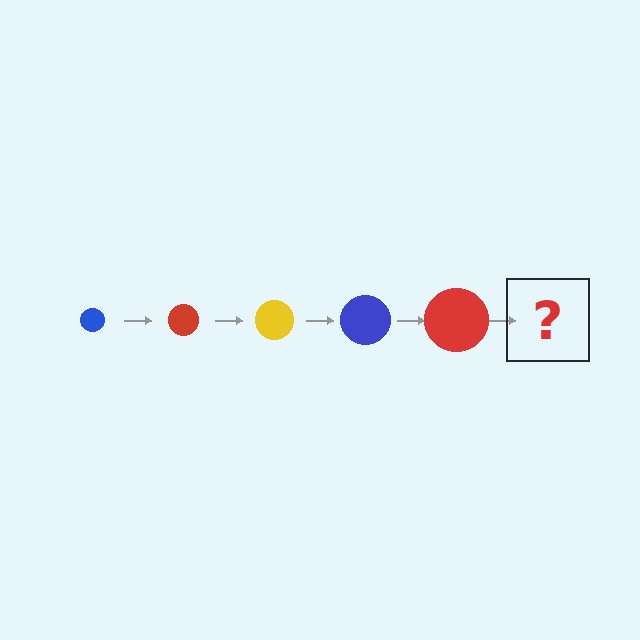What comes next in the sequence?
The next element should be a yellow circle, larger than the previous one.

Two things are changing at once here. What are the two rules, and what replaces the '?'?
The two rules are that the circle grows larger each step and the color cycles through blue, red, and yellow. The '?' should be a yellow circle, larger than the previous one.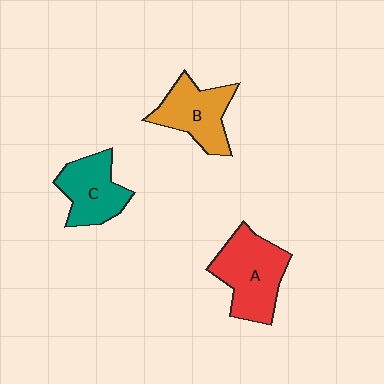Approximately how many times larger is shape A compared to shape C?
Approximately 1.3 times.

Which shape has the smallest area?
Shape C (teal).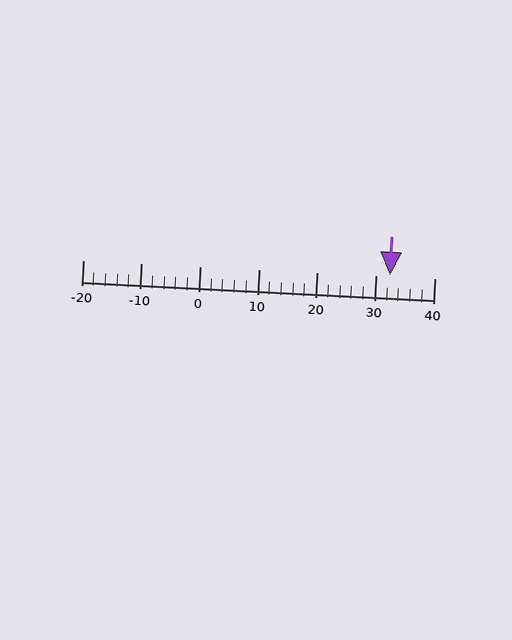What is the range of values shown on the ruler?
The ruler shows values from -20 to 40.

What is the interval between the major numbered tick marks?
The major tick marks are spaced 10 units apart.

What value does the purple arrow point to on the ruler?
The purple arrow points to approximately 32.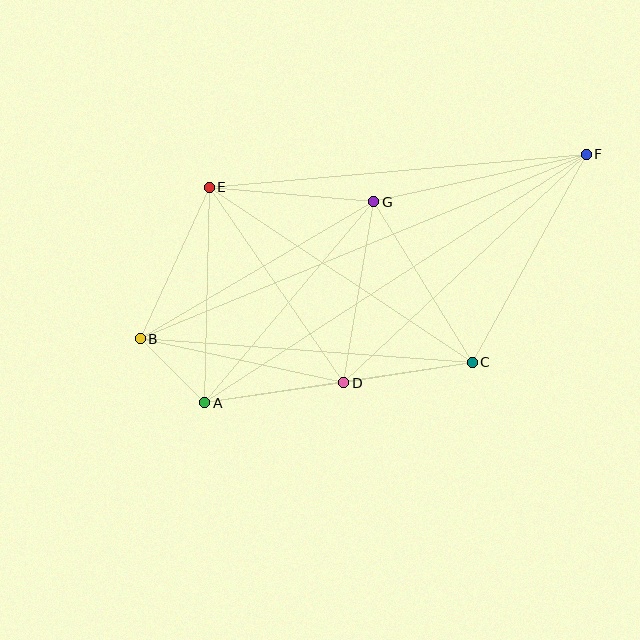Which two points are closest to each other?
Points A and B are closest to each other.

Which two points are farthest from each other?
Points B and F are farthest from each other.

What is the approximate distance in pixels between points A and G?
The distance between A and G is approximately 263 pixels.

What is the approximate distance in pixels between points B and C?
The distance between B and C is approximately 333 pixels.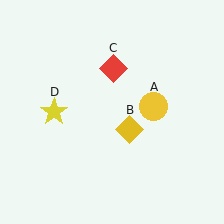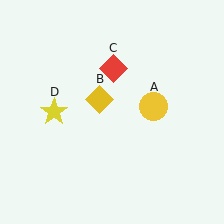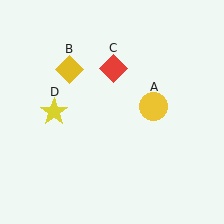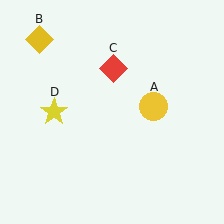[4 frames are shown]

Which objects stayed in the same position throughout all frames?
Yellow circle (object A) and red diamond (object C) and yellow star (object D) remained stationary.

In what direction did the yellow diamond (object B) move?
The yellow diamond (object B) moved up and to the left.